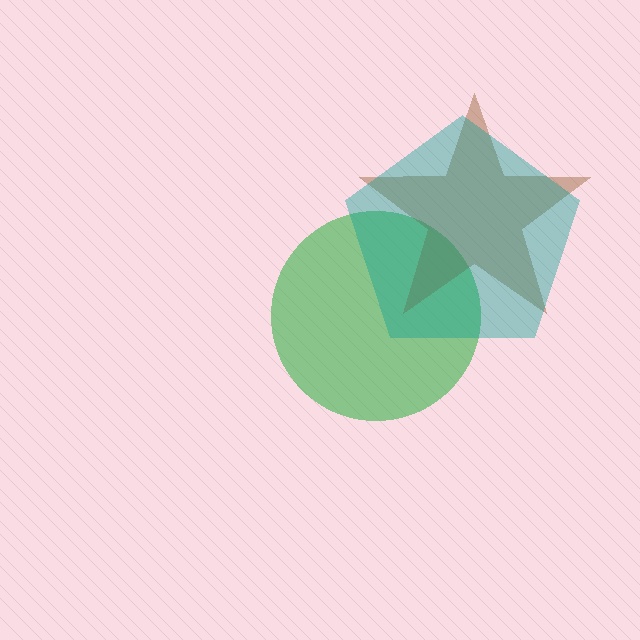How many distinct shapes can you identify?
There are 3 distinct shapes: a green circle, a brown star, a teal pentagon.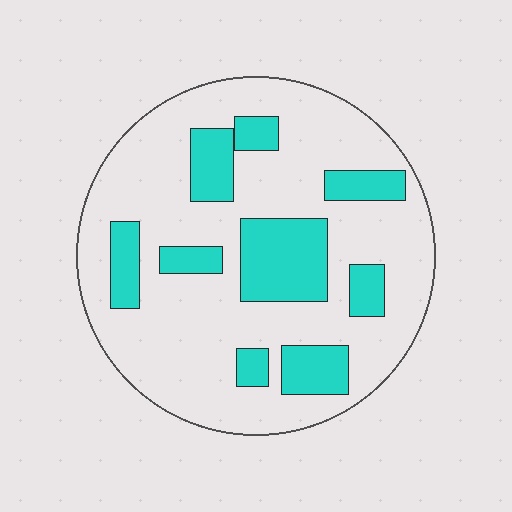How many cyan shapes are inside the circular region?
9.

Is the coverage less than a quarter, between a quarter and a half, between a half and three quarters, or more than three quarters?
Between a quarter and a half.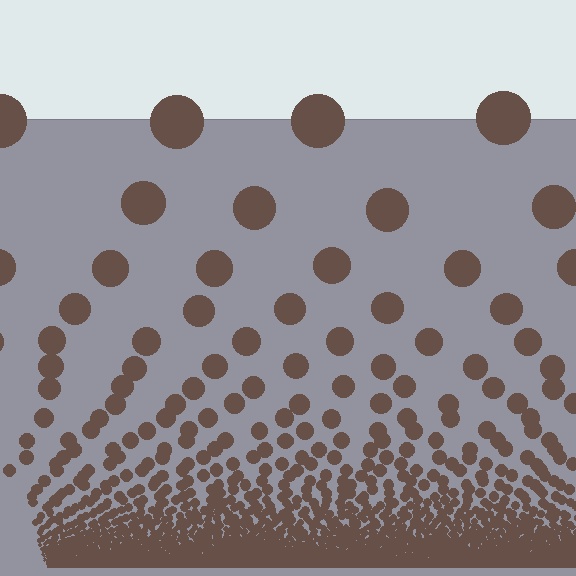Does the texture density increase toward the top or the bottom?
Density increases toward the bottom.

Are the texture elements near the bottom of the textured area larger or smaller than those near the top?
Smaller. The gradient is inverted — elements near the bottom are smaller and denser.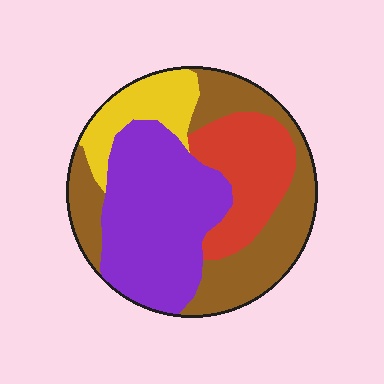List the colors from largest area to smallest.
From largest to smallest: purple, brown, red, yellow.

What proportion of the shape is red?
Red covers around 20% of the shape.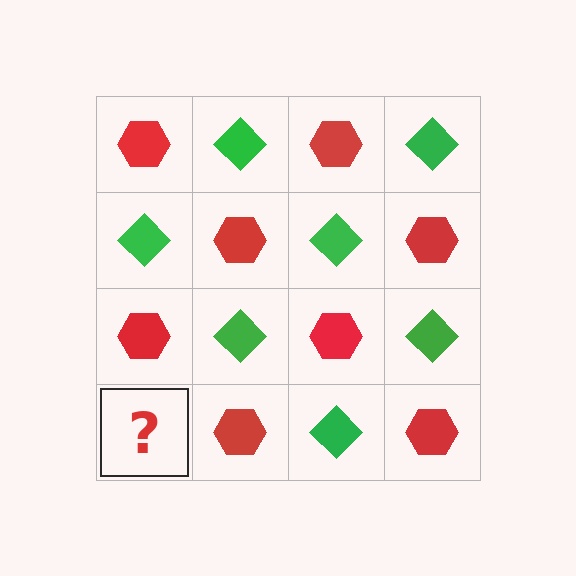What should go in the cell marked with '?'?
The missing cell should contain a green diamond.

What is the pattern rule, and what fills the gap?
The rule is that it alternates red hexagon and green diamond in a checkerboard pattern. The gap should be filled with a green diamond.